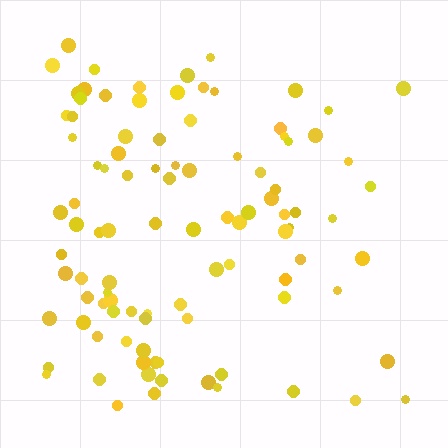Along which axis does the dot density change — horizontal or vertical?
Horizontal.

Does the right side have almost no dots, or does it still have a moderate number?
Still a moderate number, just noticeably fewer than the left.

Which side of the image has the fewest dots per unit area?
The right.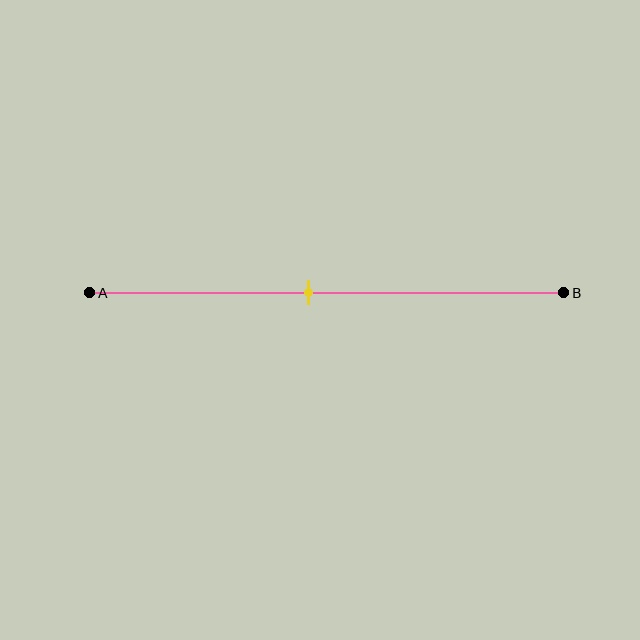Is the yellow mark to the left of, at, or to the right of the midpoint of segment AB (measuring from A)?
The yellow mark is to the left of the midpoint of segment AB.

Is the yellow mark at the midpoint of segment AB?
No, the mark is at about 45% from A, not at the 50% midpoint.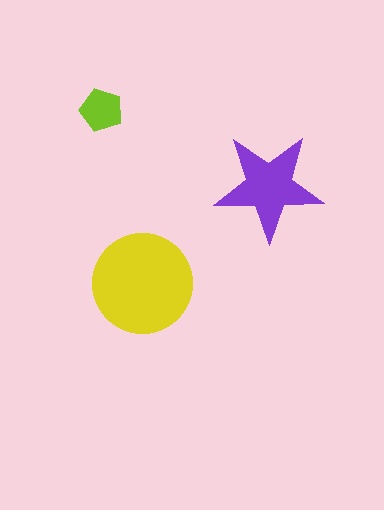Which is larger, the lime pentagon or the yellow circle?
The yellow circle.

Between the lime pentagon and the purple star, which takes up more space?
The purple star.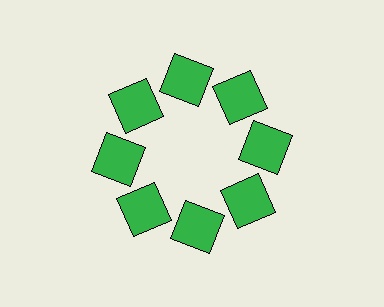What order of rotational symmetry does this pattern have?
This pattern has 8-fold rotational symmetry.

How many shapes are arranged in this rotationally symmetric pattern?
There are 8 shapes, arranged in 8 groups of 1.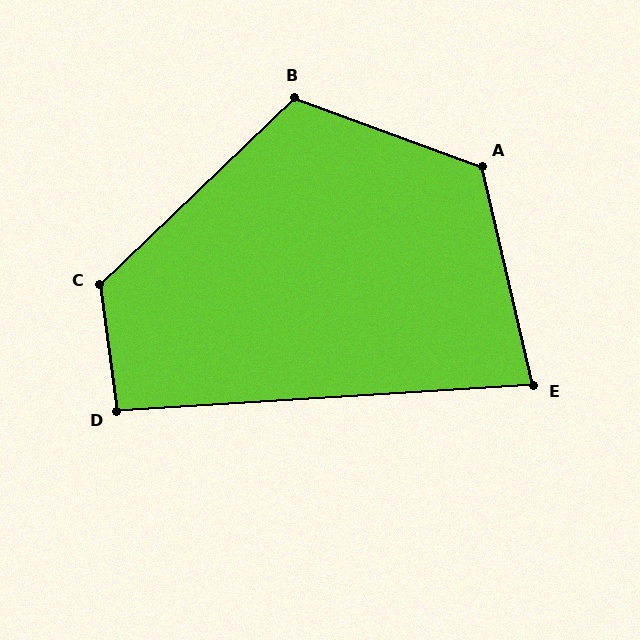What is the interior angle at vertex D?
Approximately 94 degrees (approximately right).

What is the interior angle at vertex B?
Approximately 116 degrees (obtuse).